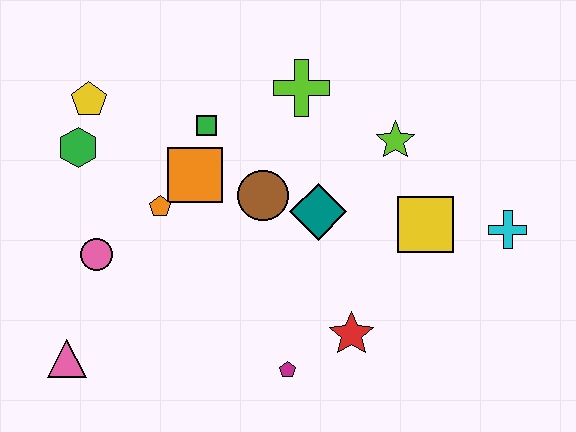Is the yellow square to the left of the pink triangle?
No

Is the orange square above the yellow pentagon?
No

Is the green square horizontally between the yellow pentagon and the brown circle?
Yes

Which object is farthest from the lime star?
The pink triangle is farthest from the lime star.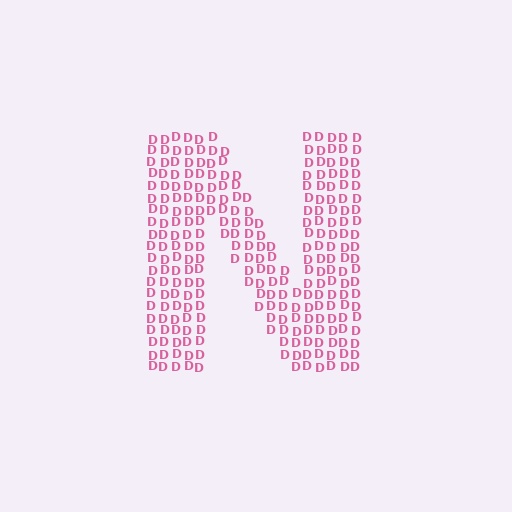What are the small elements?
The small elements are letter D's.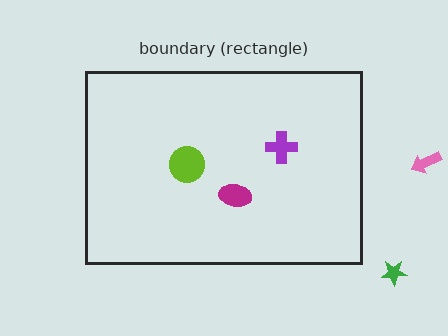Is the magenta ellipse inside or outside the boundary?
Inside.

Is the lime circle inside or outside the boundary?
Inside.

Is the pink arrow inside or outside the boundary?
Outside.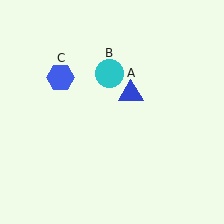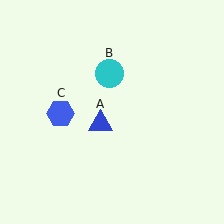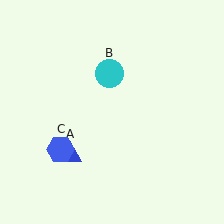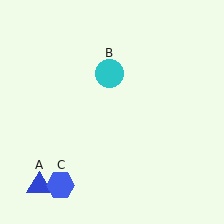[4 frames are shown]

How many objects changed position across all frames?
2 objects changed position: blue triangle (object A), blue hexagon (object C).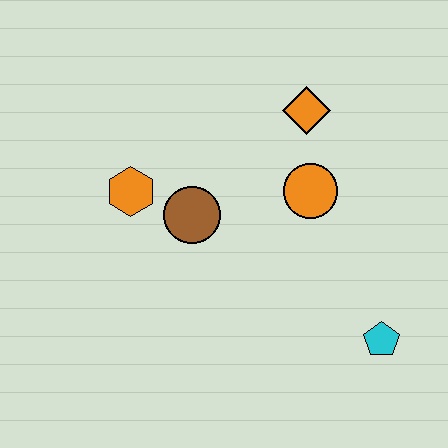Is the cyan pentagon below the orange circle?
Yes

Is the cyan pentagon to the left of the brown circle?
No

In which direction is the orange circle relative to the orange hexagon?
The orange circle is to the right of the orange hexagon.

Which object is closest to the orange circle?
The orange diamond is closest to the orange circle.